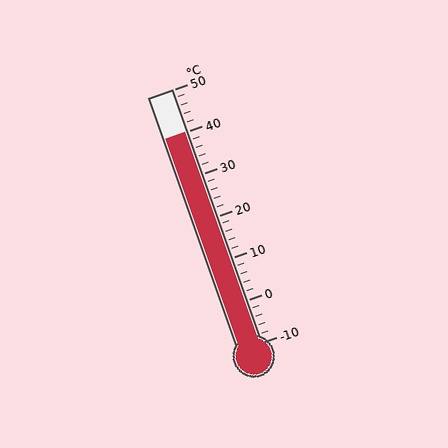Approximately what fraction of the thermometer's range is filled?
The thermometer is filled to approximately 85% of its range.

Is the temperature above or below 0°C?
The temperature is above 0°C.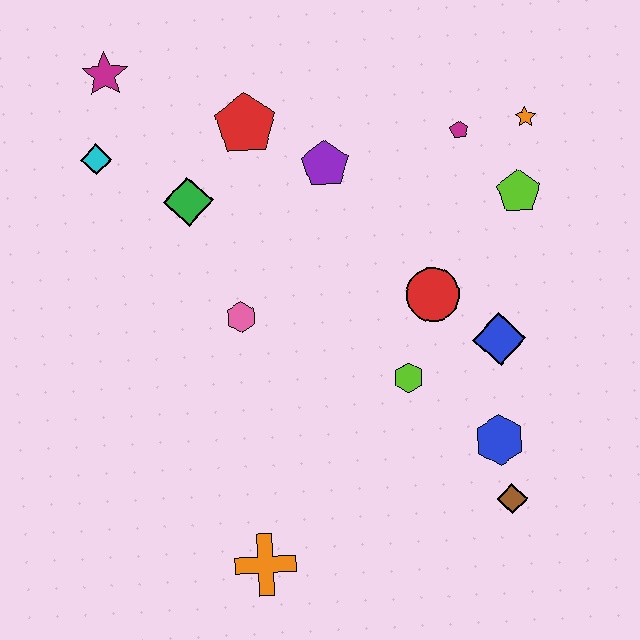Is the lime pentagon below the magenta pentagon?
Yes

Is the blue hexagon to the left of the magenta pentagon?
No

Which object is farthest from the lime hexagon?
The magenta star is farthest from the lime hexagon.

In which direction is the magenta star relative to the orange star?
The magenta star is to the left of the orange star.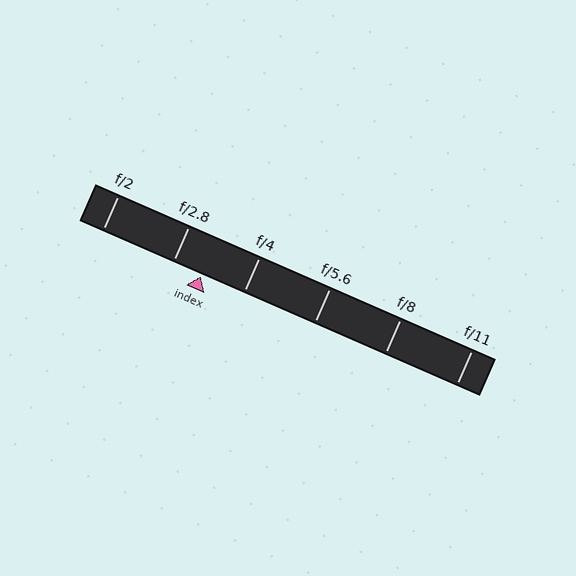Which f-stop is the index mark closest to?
The index mark is closest to f/2.8.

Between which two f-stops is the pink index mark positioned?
The index mark is between f/2.8 and f/4.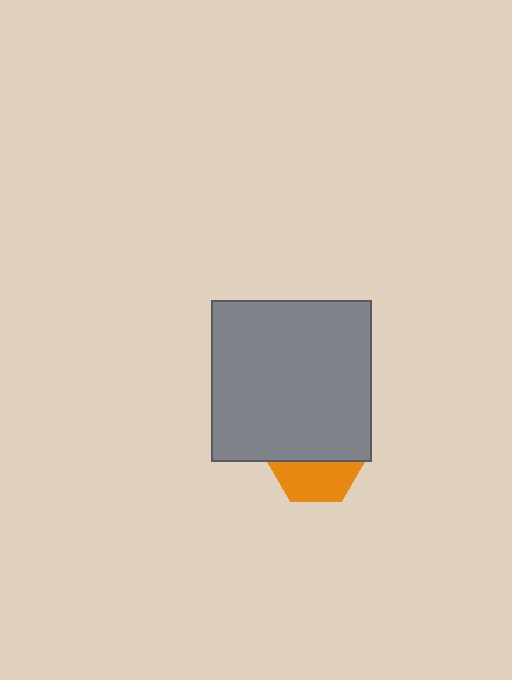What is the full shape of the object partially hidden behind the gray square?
The partially hidden object is an orange hexagon.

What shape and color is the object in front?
The object in front is a gray square.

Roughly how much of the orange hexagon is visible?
A small part of it is visible (roughly 45%).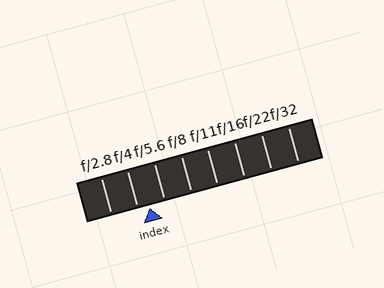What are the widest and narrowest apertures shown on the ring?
The widest aperture shown is f/2.8 and the narrowest is f/32.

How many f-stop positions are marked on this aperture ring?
There are 8 f-stop positions marked.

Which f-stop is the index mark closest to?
The index mark is closest to f/4.